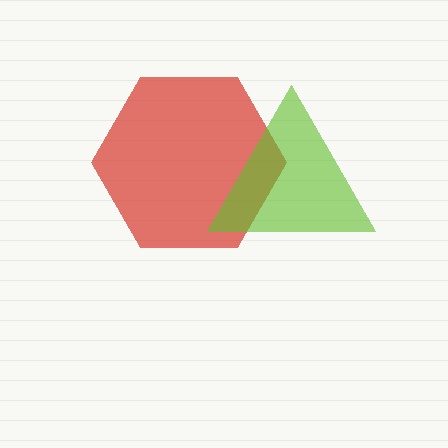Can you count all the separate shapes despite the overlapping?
Yes, there are 2 separate shapes.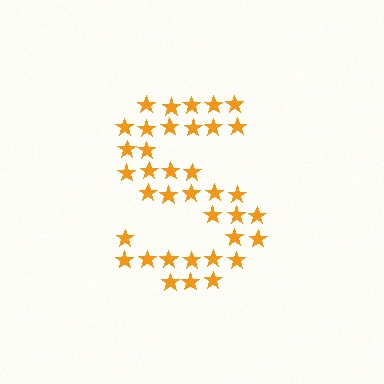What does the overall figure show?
The overall figure shows the letter S.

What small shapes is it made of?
It is made of small stars.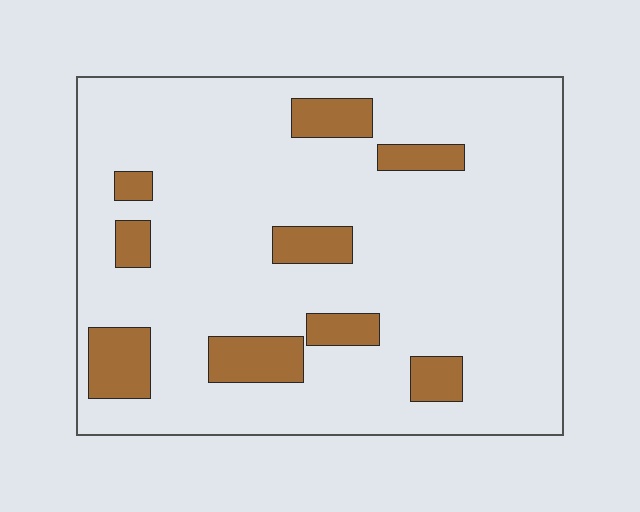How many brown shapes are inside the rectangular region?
9.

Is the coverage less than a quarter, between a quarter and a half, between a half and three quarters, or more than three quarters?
Less than a quarter.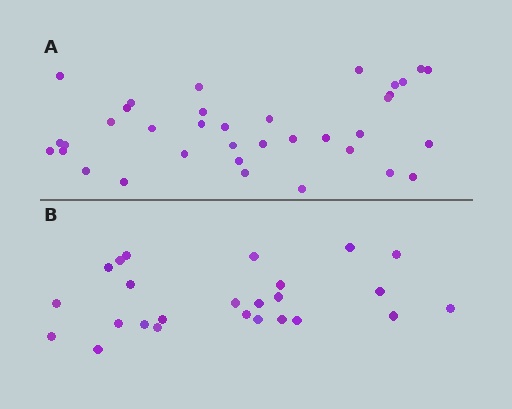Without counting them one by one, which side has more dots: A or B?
Region A (the top region) has more dots.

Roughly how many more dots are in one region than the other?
Region A has roughly 12 or so more dots than region B.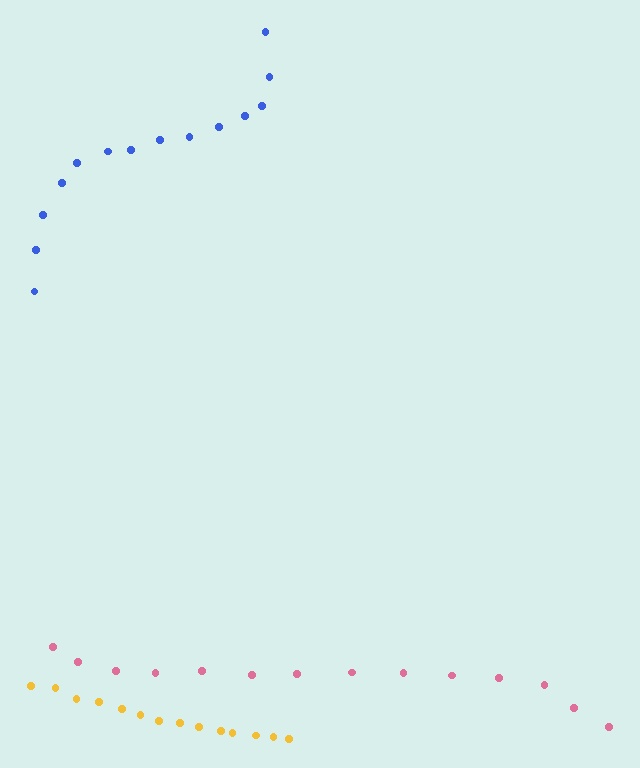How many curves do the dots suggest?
There are 3 distinct paths.